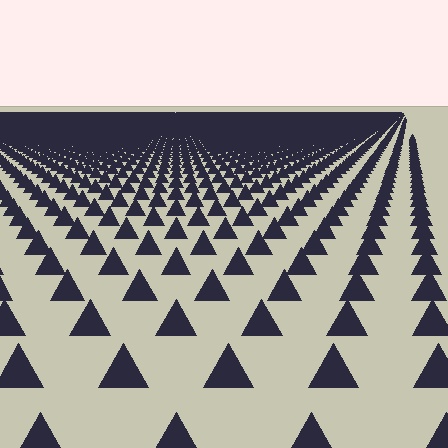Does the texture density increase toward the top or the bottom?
Density increases toward the top.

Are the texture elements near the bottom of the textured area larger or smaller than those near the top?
Larger. Near the bottom, elements are closer to the viewer and appear at a bigger on-screen size.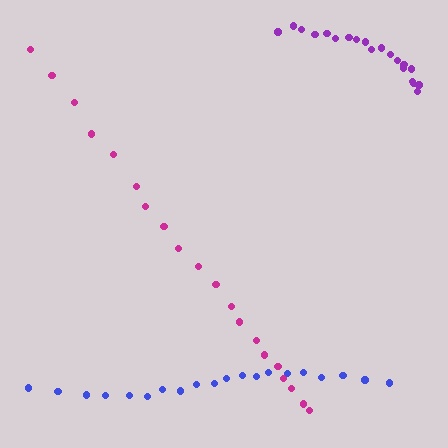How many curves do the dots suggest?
There are 3 distinct paths.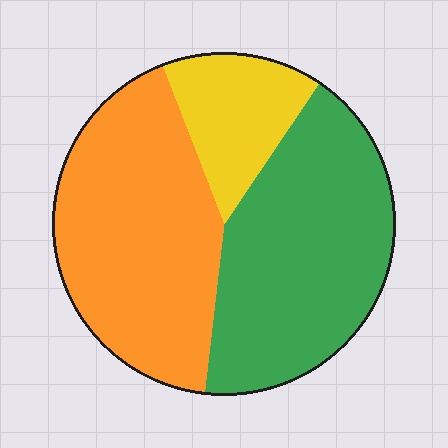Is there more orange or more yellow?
Orange.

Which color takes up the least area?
Yellow, at roughly 15%.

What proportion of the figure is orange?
Orange covers 42% of the figure.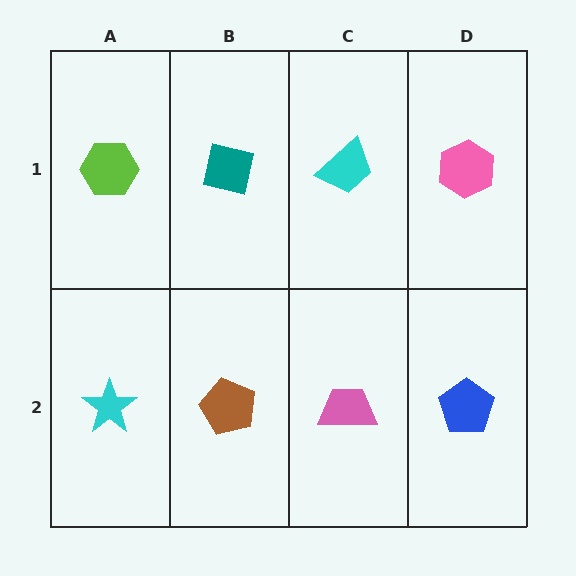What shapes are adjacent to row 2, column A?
A lime hexagon (row 1, column A), a brown pentagon (row 2, column B).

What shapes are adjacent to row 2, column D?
A pink hexagon (row 1, column D), a pink trapezoid (row 2, column C).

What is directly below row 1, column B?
A brown pentagon.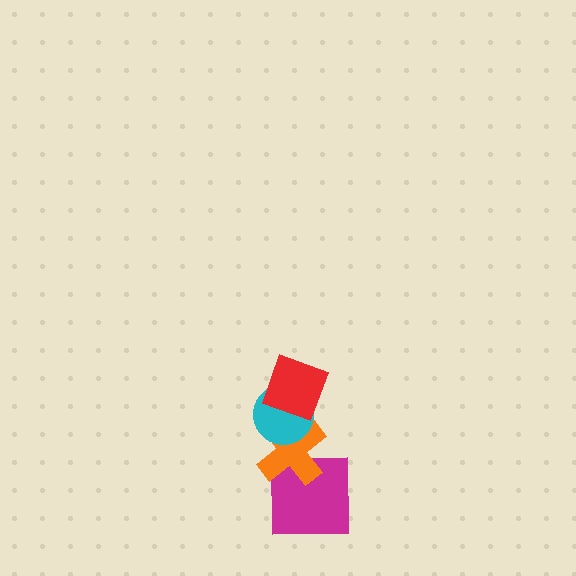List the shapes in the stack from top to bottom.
From top to bottom: the red square, the cyan circle, the orange cross, the magenta square.